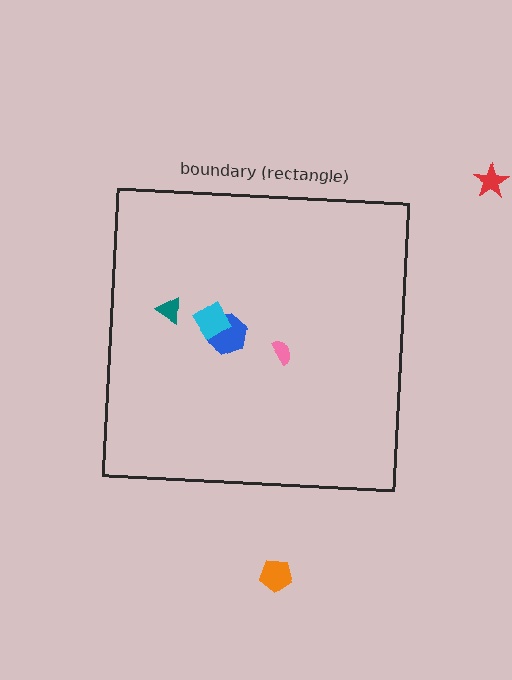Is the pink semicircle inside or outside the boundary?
Inside.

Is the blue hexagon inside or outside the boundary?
Inside.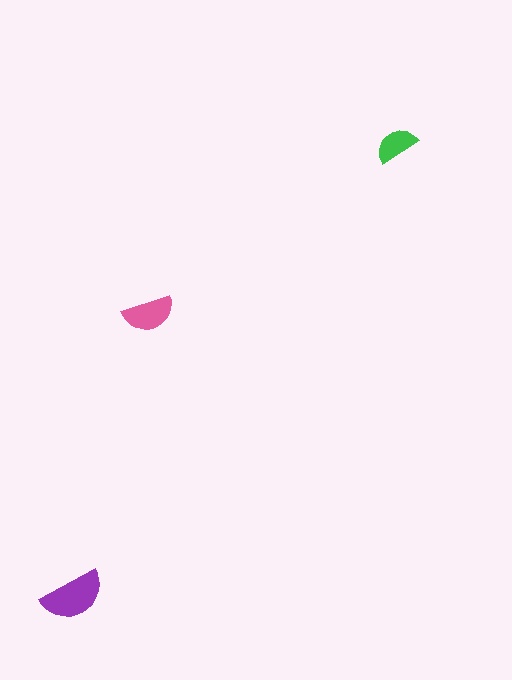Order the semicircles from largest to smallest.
the purple one, the pink one, the green one.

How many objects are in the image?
There are 3 objects in the image.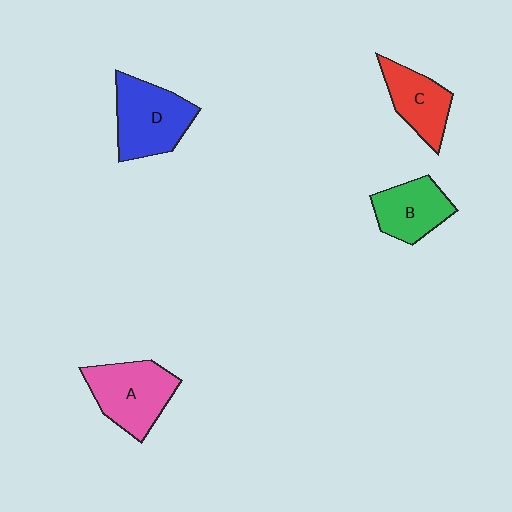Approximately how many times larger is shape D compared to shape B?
Approximately 1.4 times.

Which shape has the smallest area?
Shape C (red).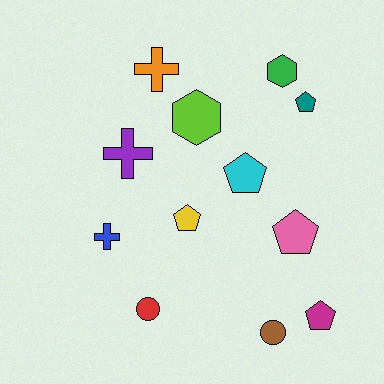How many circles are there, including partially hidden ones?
There are 2 circles.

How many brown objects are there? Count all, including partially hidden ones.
There is 1 brown object.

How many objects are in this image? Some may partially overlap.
There are 12 objects.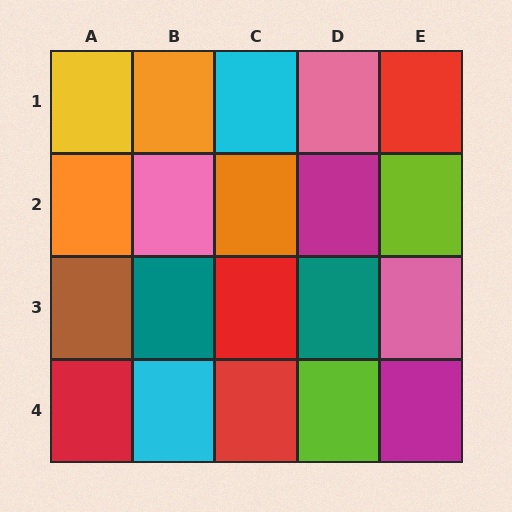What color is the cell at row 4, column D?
Lime.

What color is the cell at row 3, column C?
Red.